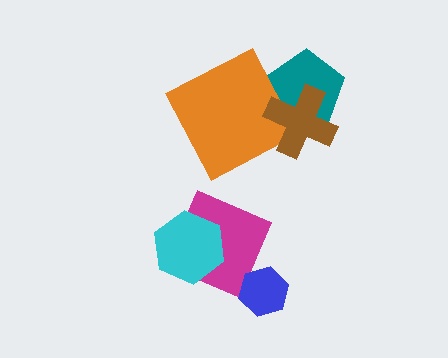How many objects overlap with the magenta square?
1 object overlaps with the magenta square.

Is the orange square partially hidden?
Yes, it is partially covered by another shape.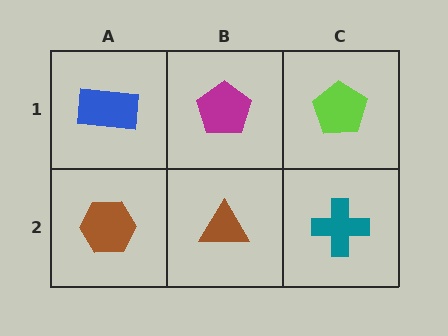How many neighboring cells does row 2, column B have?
3.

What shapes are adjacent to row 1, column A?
A brown hexagon (row 2, column A), a magenta pentagon (row 1, column B).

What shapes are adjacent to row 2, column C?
A lime pentagon (row 1, column C), a brown triangle (row 2, column B).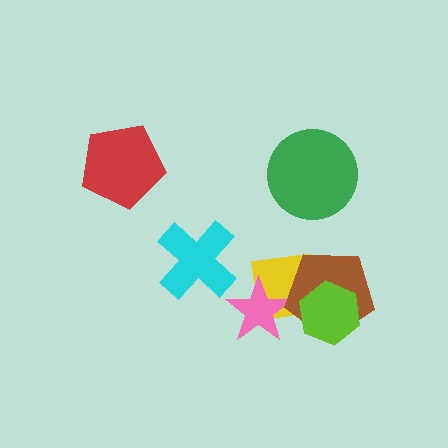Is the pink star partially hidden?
Yes, it is partially covered by another shape.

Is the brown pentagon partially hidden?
Yes, it is partially covered by another shape.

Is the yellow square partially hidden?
Yes, it is partially covered by another shape.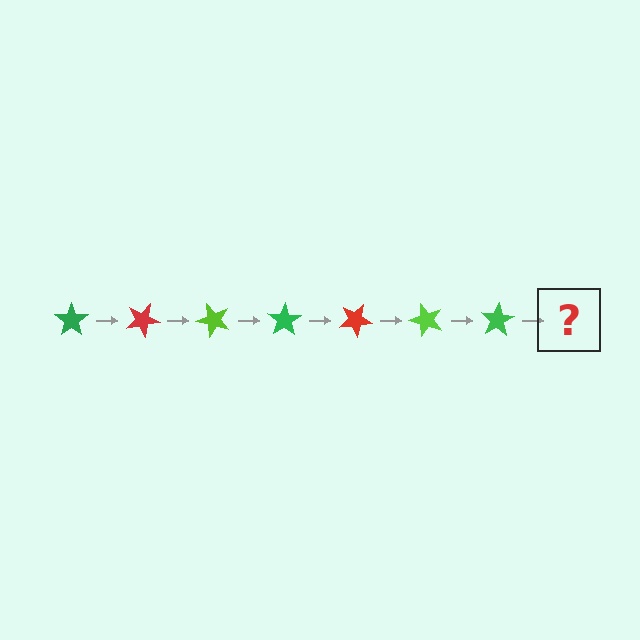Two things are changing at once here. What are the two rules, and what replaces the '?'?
The two rules are that it rotates 25 degrees each step and the color cycles through green, red, and lime. The '?' should be a red star, rotated 175 degrees from the start.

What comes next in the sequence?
The next element should be a red star, rotated 175 degrees from the start.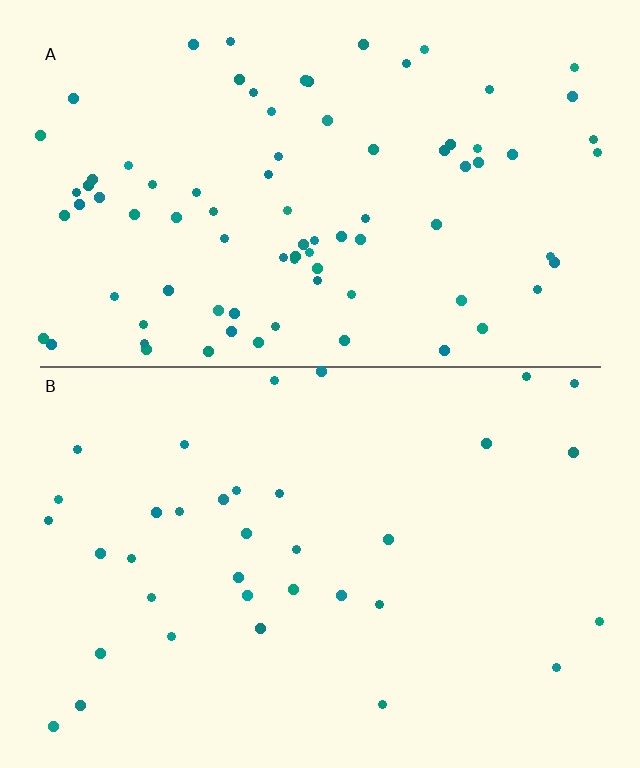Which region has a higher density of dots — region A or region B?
A (the top).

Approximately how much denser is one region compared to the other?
Approximately 2.4× — region A over region B.